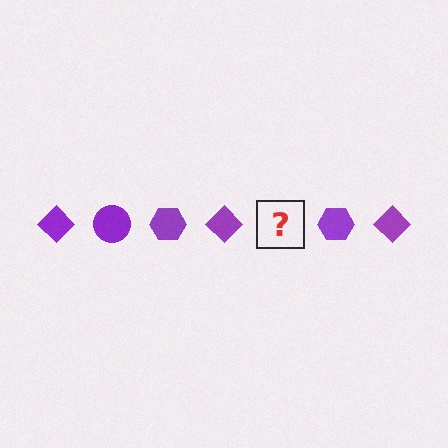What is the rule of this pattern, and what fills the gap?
The rule is that the pattern cycles through diamond, circle, hexagon shapes in purple. The gap should be filled with a purple circle.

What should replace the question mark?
The question mark should be replaced with a purple circle.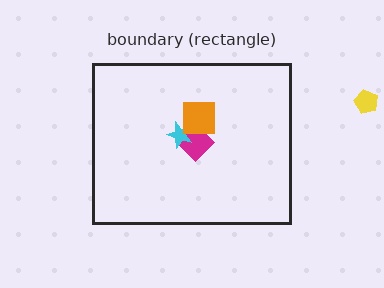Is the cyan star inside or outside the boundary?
Inside.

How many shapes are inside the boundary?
3 inside, 1 outside.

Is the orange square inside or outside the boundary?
Inside.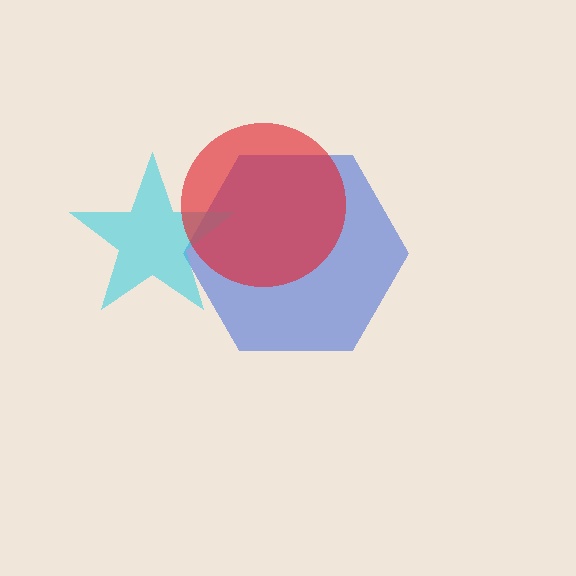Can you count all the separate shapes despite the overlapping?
Yes, there are 3 separate shapes.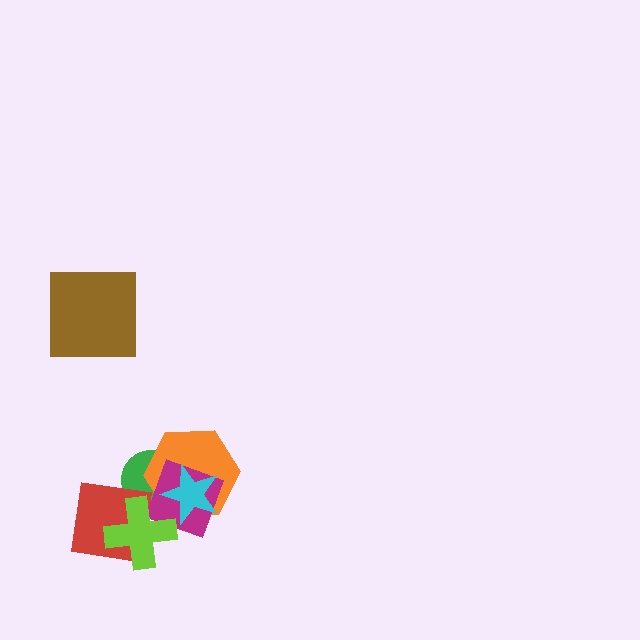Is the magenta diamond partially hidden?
Yes, it is partially covered by another shape.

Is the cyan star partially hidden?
No, no other shape covers it.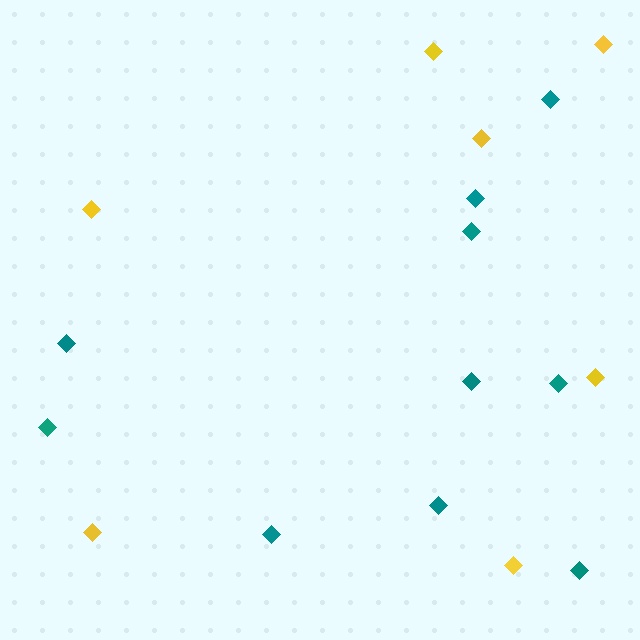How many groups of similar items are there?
There are 2 groups: one group of yellow diamonds (7) and one group of teal diamonds (10).